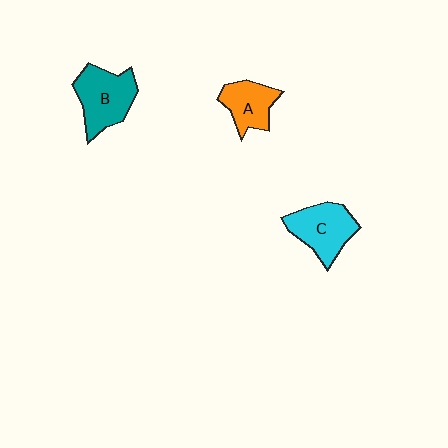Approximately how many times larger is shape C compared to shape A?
Approximately 1.3 times.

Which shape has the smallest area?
Shape A (orange).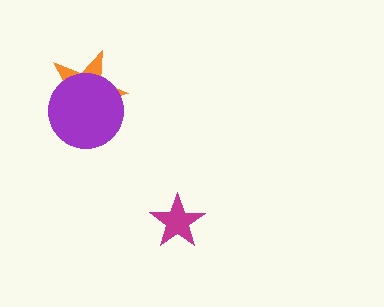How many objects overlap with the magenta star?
0 objects overlap with the magenta star.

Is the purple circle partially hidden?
No, no other shape covers it.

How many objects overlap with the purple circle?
1 object overlaps with the purple circle.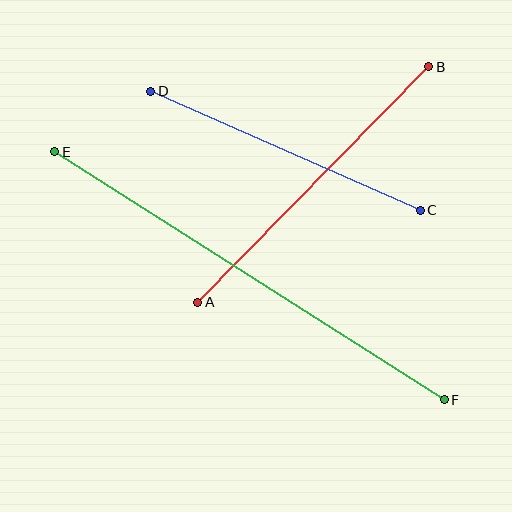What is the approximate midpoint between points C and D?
The midpoint is at approximately (286, 151) pixels.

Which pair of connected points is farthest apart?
Points E and F are farthest apart.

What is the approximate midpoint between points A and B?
The midpoint is at approximately (313, 184) pixels.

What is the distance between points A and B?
The distance is approximately 329 pixels.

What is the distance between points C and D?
The distance is approximately 295 pixels.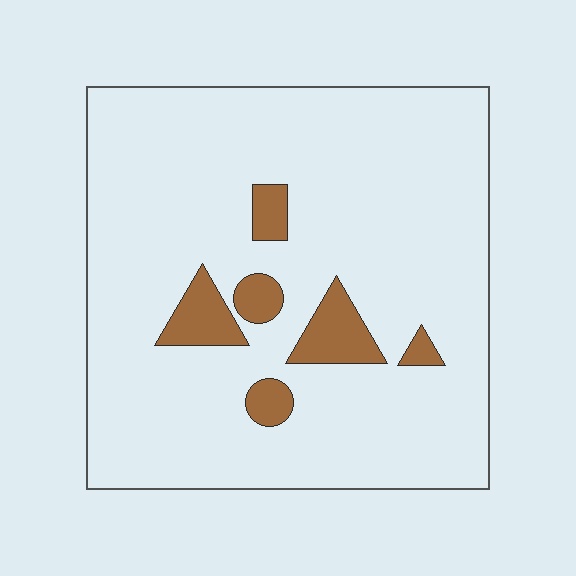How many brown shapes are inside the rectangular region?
6.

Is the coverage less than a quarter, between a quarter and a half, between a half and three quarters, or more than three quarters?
Less than a quarter.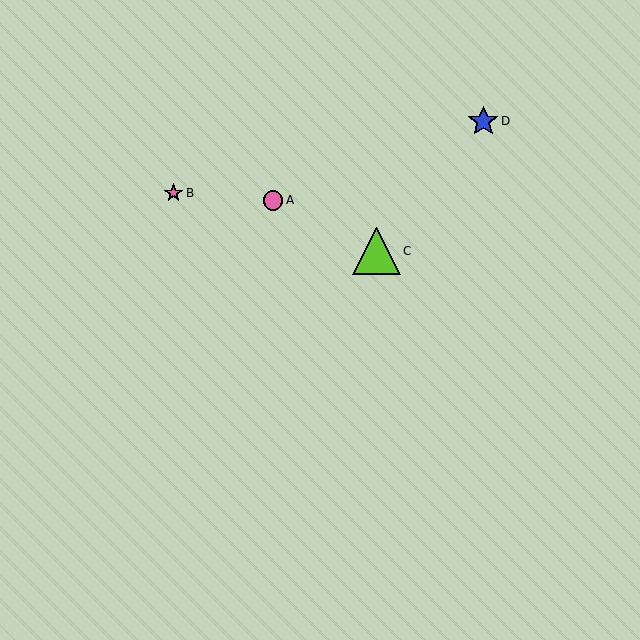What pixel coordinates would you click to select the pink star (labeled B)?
Click at (173, 193) to select the pink star B.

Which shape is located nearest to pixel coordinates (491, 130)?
The blue star (labeled D) at (483, 121) is nearest to that location.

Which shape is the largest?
The lime triangle (labeled C) is the largest.